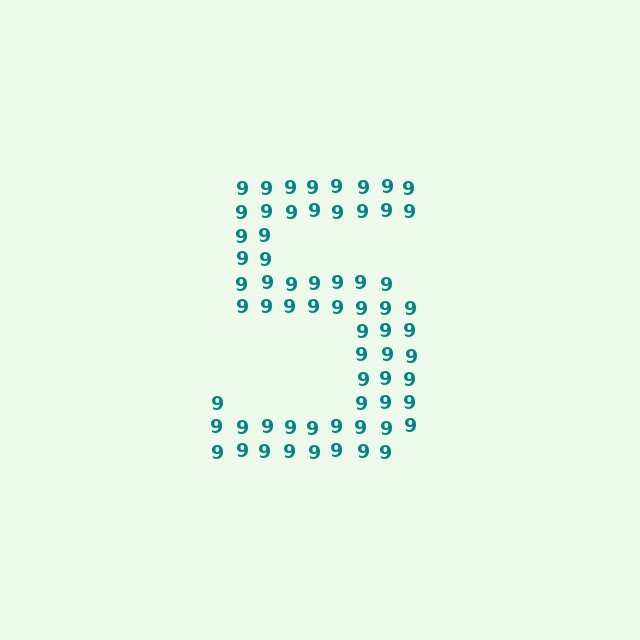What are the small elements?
The small elements are digit 9's.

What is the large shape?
The large shape is the digit 5.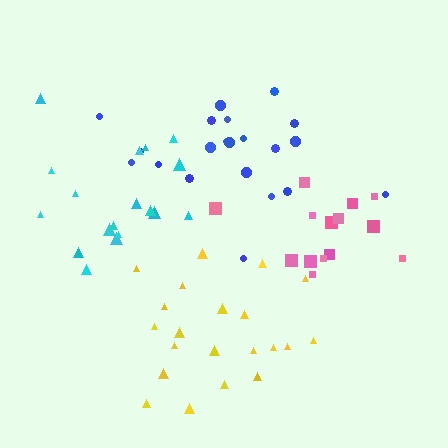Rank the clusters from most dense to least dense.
pink, yellow, blue, cyan.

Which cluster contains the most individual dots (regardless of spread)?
Yellow (21).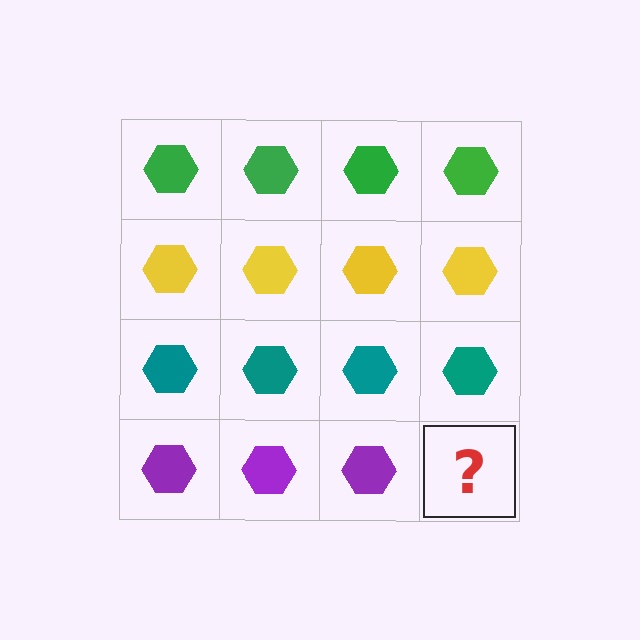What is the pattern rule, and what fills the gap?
The rule is that each row has a consistent color. The gap should be filled with a purple hexagon.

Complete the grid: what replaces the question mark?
The question mark should be replaced with a purple hexagon.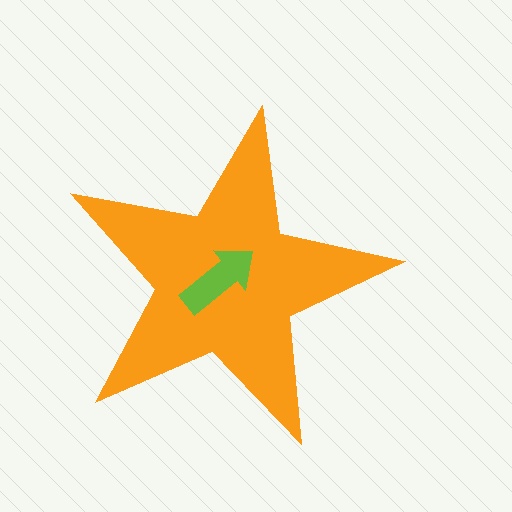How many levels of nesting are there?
2.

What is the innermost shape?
The lime arrow.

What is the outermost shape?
The orange star.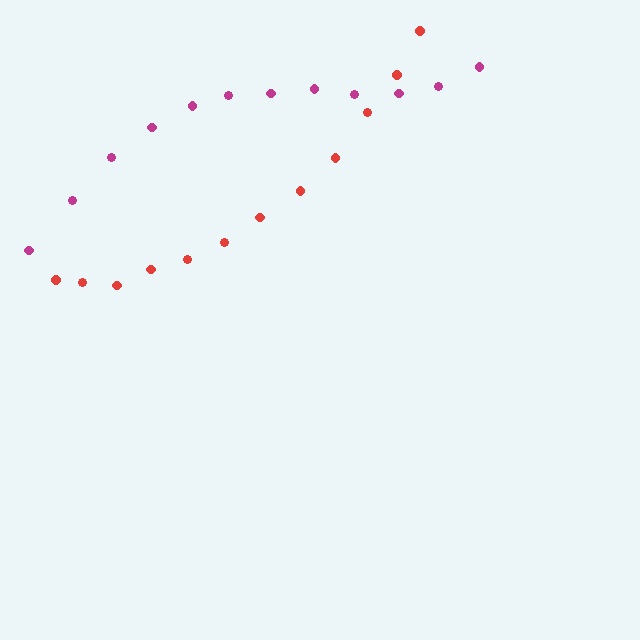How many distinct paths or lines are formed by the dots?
There are 2 distinct paths.